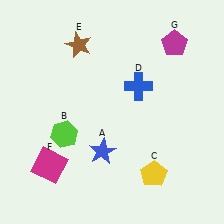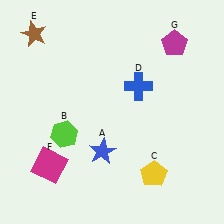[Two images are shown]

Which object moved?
The brown star (E) moved left.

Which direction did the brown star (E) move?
The brown star (E) moved left.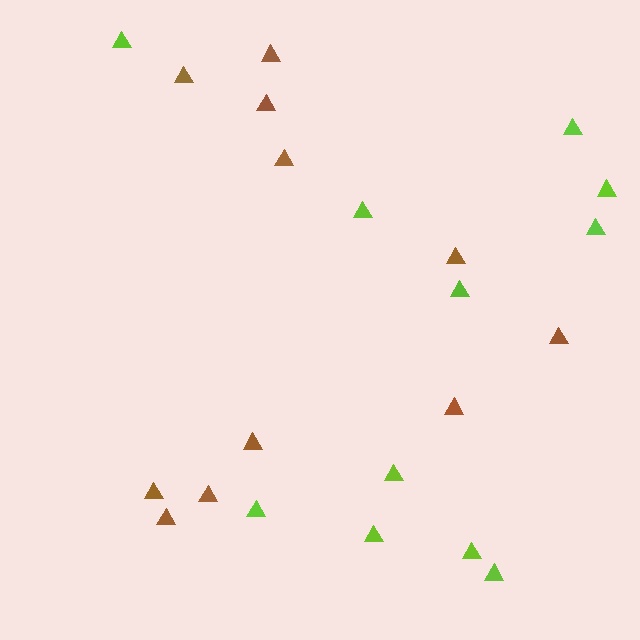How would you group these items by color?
There are 2 groups: one group of lime triangles (11) and one group of brown triangles (11).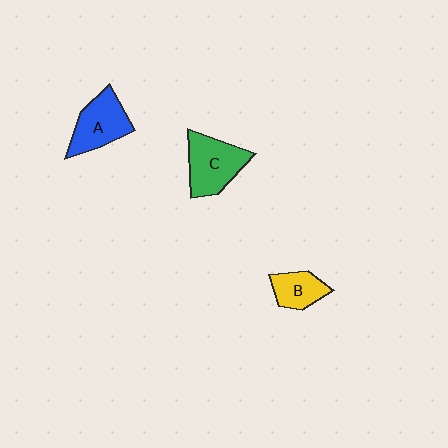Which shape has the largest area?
Shape C (green).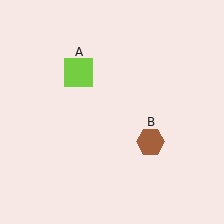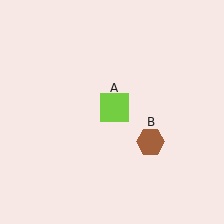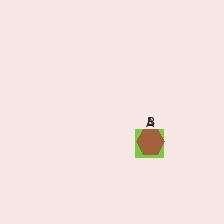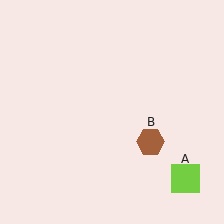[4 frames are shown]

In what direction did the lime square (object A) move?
The lime square (object A) moved down and to the right.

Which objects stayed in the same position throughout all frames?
Brown hexagon (object B) remained stationary.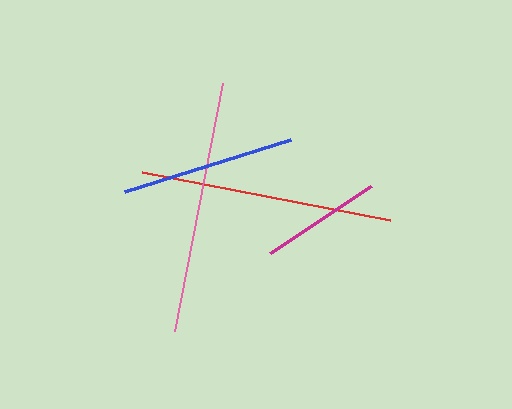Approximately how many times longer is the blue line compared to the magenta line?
The blue line is approximately 1.4 times the length of the magenta line.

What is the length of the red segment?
The red segment is approximately 253 pixels long.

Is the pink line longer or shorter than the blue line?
The pink line is longer than the blue line.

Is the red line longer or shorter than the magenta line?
The red line is longer than the magenta line.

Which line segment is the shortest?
The magenta line is the shortest at approximately 121 pixels.